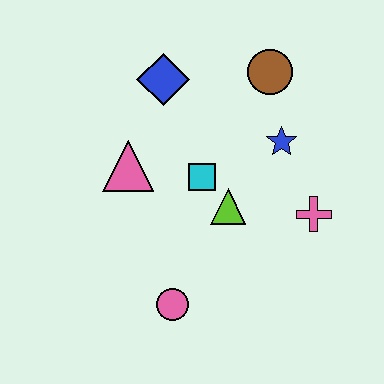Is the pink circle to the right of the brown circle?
No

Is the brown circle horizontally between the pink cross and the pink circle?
Yes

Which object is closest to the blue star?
The brown circle is closest to the blue star.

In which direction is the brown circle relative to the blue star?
The brown circle is above the blue star.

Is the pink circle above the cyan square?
No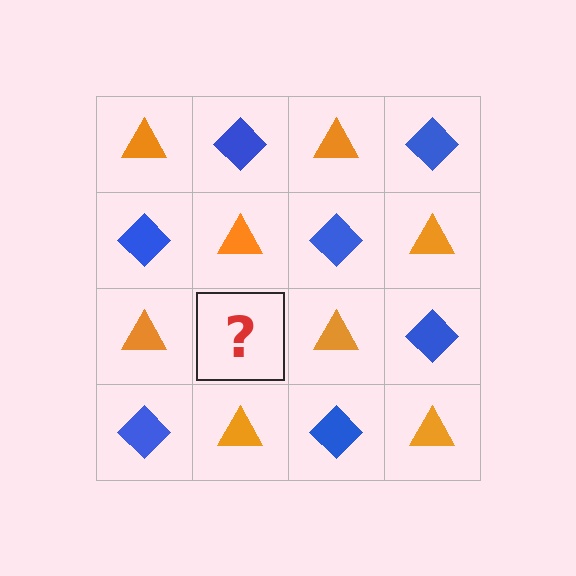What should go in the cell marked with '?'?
The missing cell should contain a blue diamond.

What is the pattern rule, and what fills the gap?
The rule is that it alternates orange triangle and blue diamond in a checkerboard pattern. The gap should be filled with a blue diamond.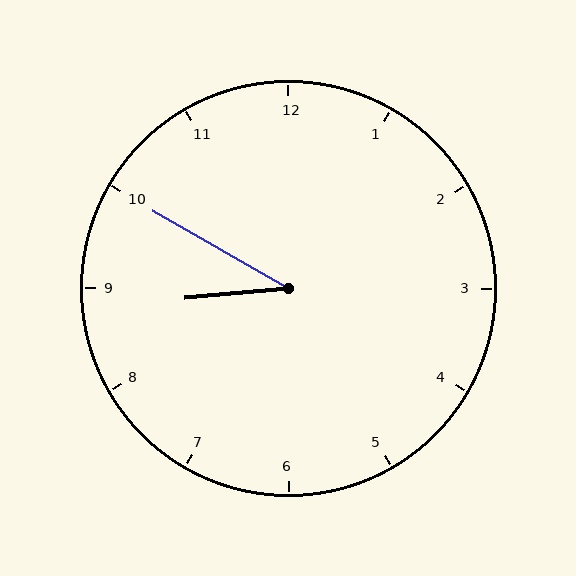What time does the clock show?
8:50.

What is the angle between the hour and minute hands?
Approximately 35 degrees.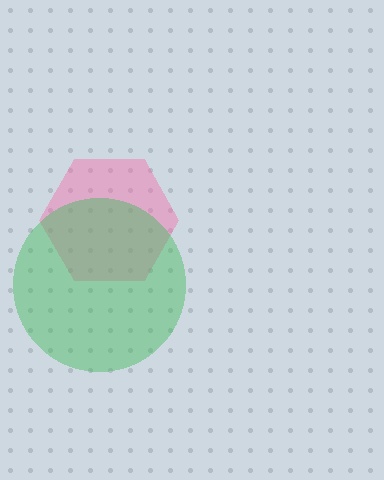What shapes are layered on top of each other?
The layered shapes are: a pink hexagon, a green circle.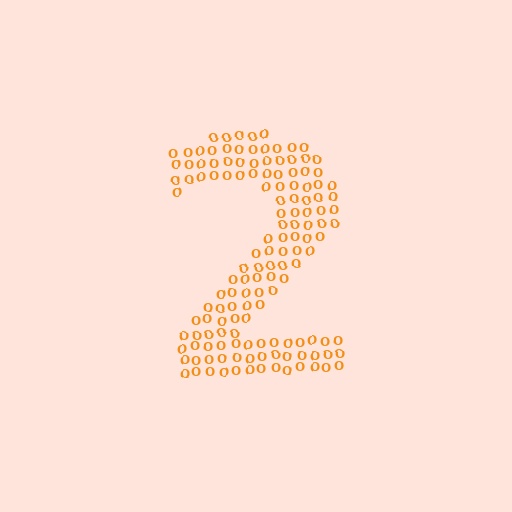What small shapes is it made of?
It is made of small letter O's.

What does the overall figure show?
The overall figure shows the digit 2.